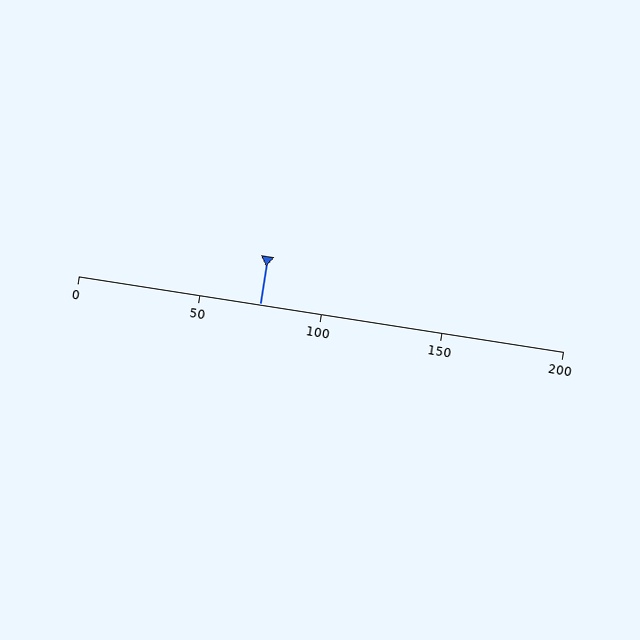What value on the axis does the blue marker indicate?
The marker indicates approximately 75.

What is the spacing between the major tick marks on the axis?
The major ticks are spaced 50 apart.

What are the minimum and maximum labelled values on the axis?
The axis runs from 0 to 200.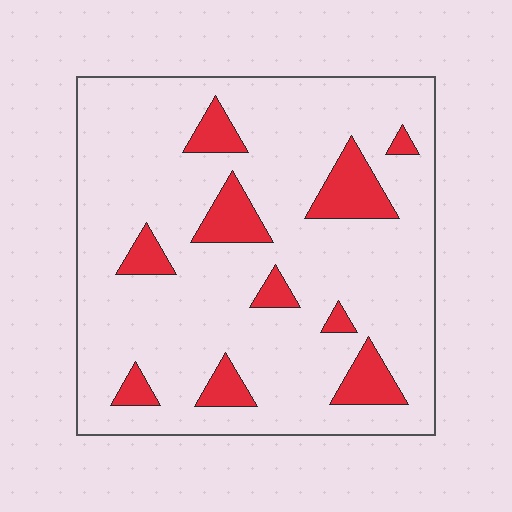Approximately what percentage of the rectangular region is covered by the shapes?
Approximately 15%.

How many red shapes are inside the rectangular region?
10.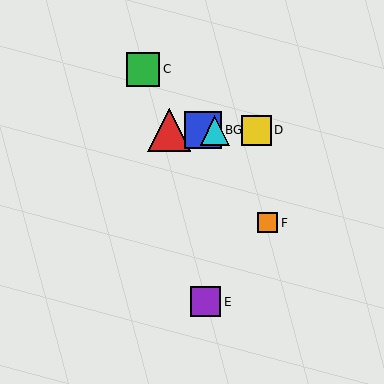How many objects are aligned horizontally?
4 objects (A, B, D, G) are aligned horizontally.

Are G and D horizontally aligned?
Yes, both are at y≈130.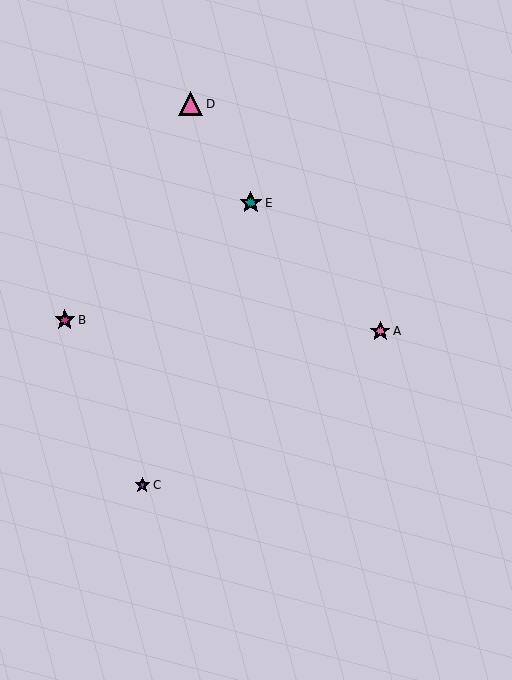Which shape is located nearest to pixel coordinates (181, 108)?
The pink triangle (labeled D) at (191, 104) is nearest to that location.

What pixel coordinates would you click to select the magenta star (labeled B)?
Click at (65, 320) to select the magenta star B.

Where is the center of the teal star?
The center of the teal star is at (251, 203).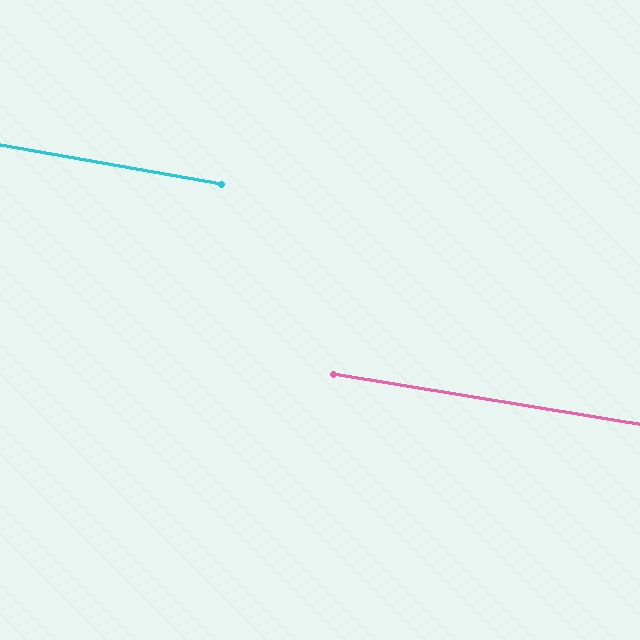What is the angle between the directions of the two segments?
Approximately 1 degree.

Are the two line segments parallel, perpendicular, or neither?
Parallel — their directions differ by only 0.7°.